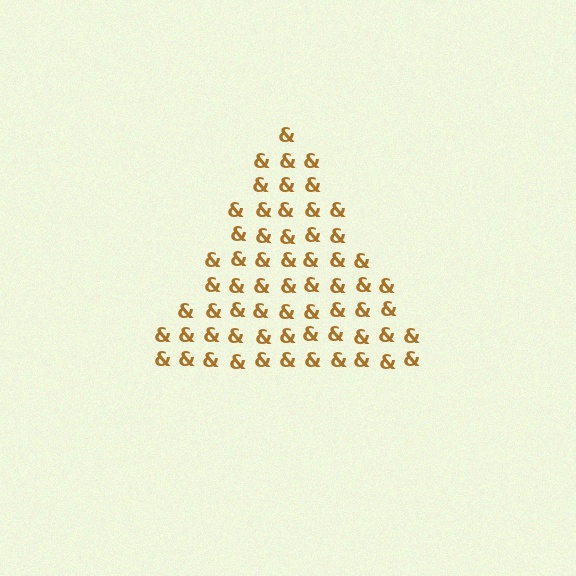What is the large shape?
The large shape is a triangle.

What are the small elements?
The small elements are ampersands.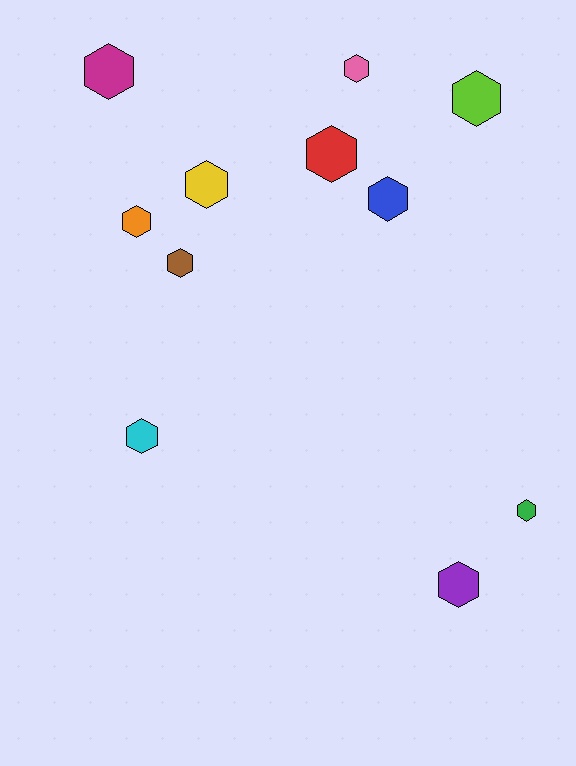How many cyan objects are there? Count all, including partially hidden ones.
There is 1 cyan object.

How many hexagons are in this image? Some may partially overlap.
There are 11 hexagons.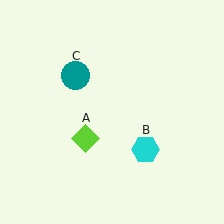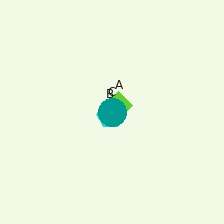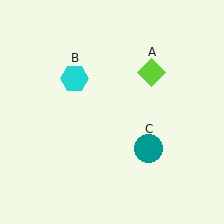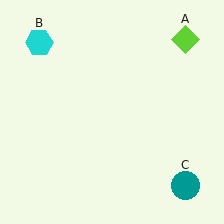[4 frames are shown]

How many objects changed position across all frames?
3 objects changed position: lime diamond (object A), cyan hexagon (object B), teal circle (object C).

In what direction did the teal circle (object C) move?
The teal circle (object C) moved down and to the right.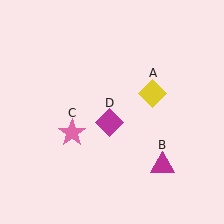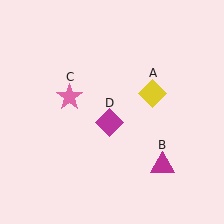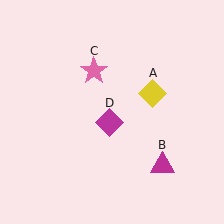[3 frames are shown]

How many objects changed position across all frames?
1 object changed position: pink star (object C).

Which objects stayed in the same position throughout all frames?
Yellow diamond (object A) and magenta triangle (object B) and magenta diamond (object D) remained stationary.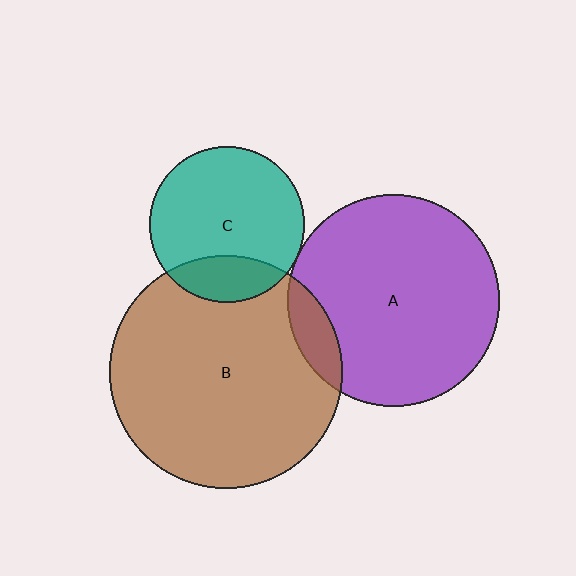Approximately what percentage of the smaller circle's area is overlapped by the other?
Approximately 5%.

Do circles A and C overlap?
Yes.